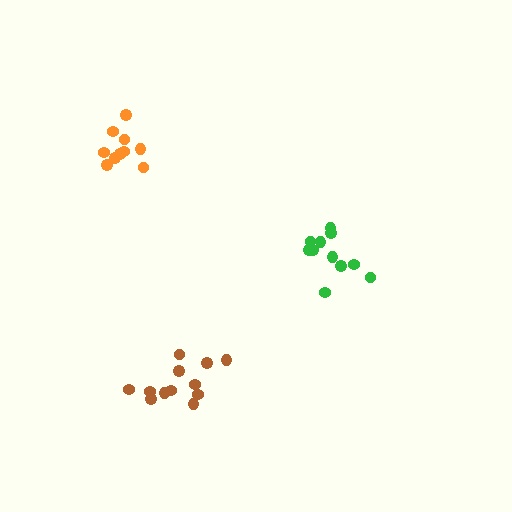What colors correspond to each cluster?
The clusters are colored: green, orange, brown.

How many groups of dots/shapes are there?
There are 3 groups.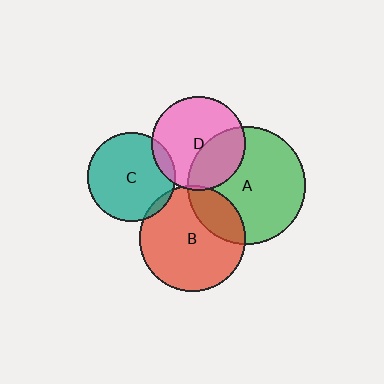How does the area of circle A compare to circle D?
Approximately 1.6 times.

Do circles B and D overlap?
Yes.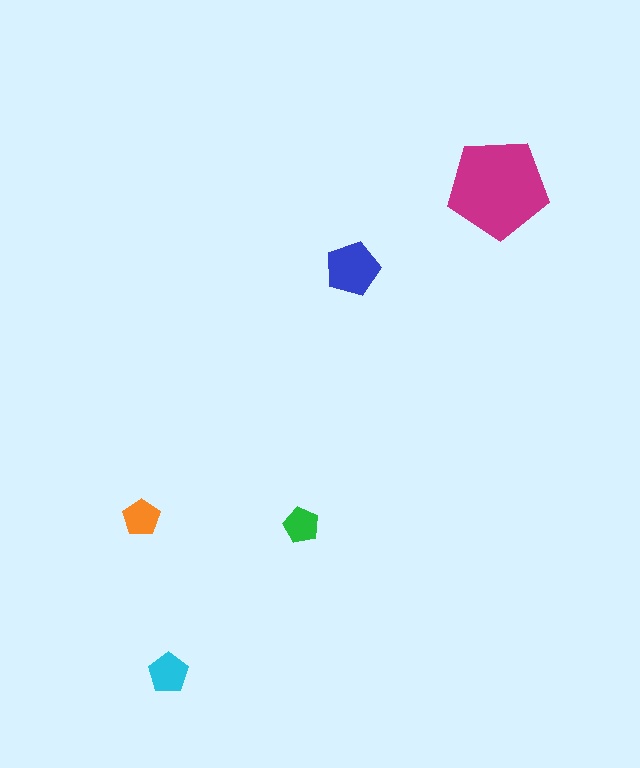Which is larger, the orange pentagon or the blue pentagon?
The blue one.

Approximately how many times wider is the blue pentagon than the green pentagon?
About 1.5 times wider.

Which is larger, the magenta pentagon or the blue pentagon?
The magenta one.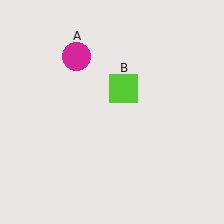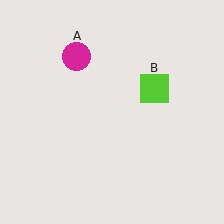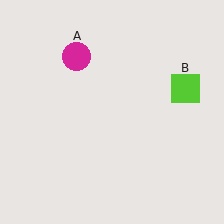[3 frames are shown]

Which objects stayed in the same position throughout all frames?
Magenta circle (object A) remained stationary.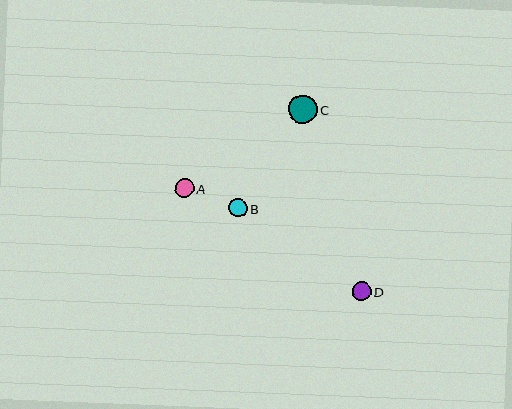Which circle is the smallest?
Circle B is the smallest with a size of approximately 18 pixels.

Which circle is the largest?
Circle C is the largest with a size of approximately 28 pixels.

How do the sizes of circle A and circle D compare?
Circle A and circle D are approximately the same size.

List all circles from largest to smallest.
From largest to smallest: C, A, D, B.